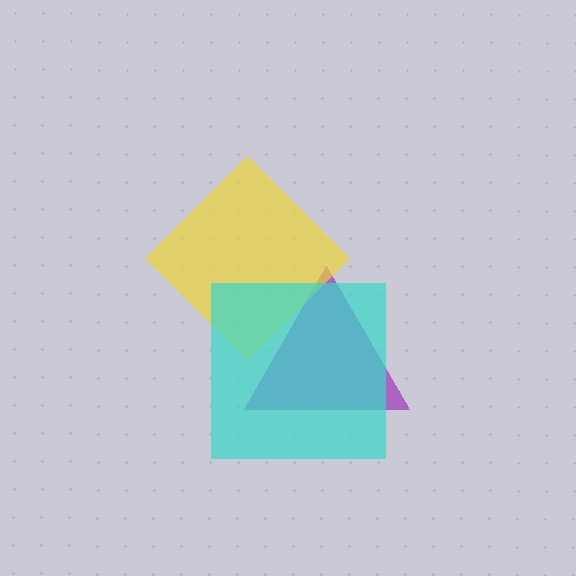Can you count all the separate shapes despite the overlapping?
Yes, there are 3 separate shapes.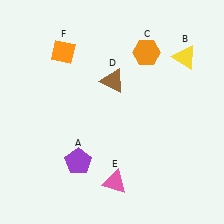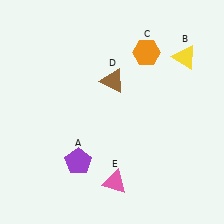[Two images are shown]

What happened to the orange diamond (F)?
The orange diamond (F) was removed in Image 2. It was in the top-left area of Image 1.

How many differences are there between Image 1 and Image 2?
There is 1 difference between the two images.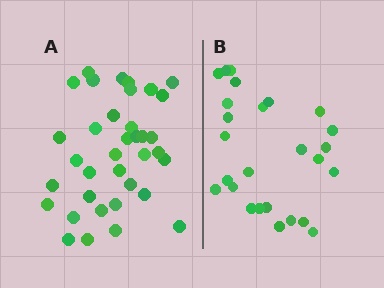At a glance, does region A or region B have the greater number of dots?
Region A (the left region) has more dots.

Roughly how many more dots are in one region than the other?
Region A has roughly 10 or so more dots than region B.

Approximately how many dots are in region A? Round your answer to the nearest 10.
About 40 dots. (The exact count is 36, which rounds to 40.)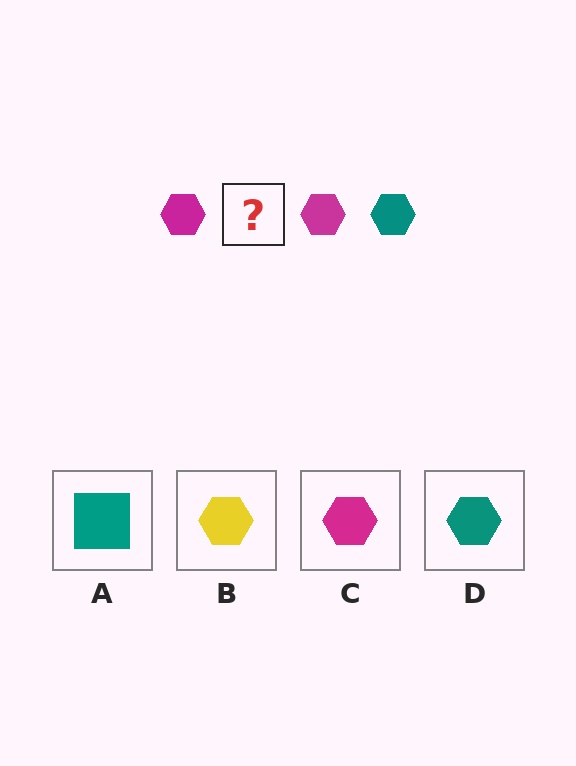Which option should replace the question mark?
Option D.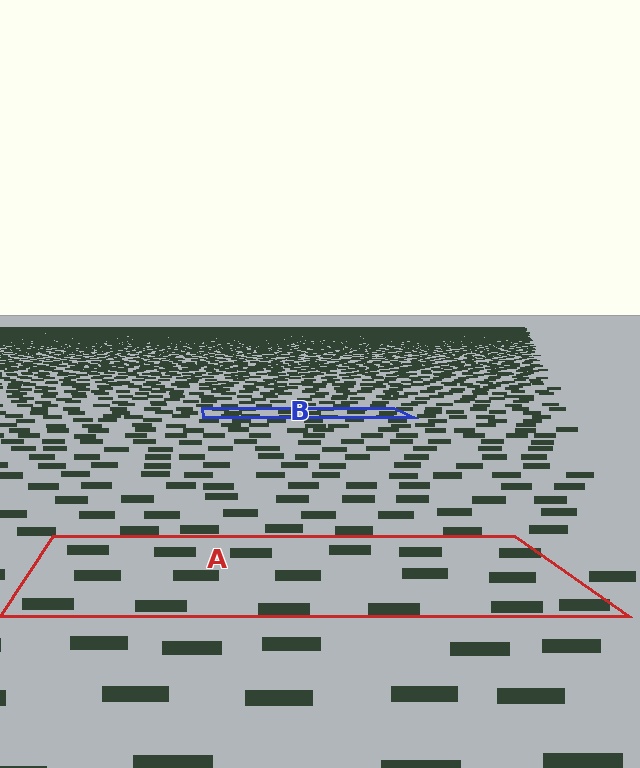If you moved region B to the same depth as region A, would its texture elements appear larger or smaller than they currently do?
They would appear larger. At a closer depth, the same texture elements are projected at a bigger on-screen size.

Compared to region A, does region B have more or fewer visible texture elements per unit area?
Region B has more texture elements per unit area — they are packed more densely because it is farther away.